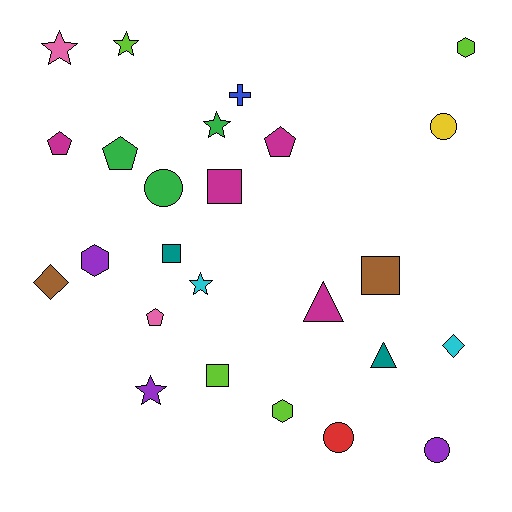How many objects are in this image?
There are 25 objects.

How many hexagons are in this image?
There are 3 hexagons.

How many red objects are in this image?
There is 1 red object.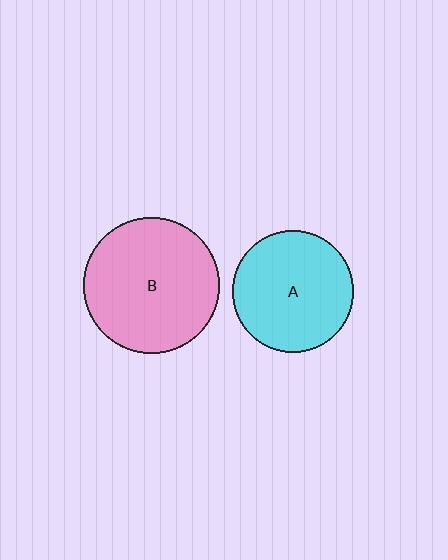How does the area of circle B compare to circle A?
Approximately 1.3 times.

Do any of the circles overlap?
No, none of the circles overlap.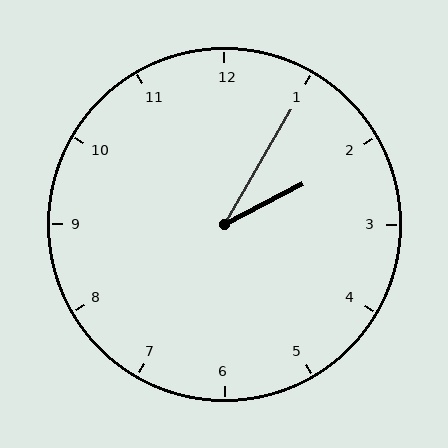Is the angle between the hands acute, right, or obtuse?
It is acute.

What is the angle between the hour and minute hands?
Approximately 32 degrees.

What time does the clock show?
2:05.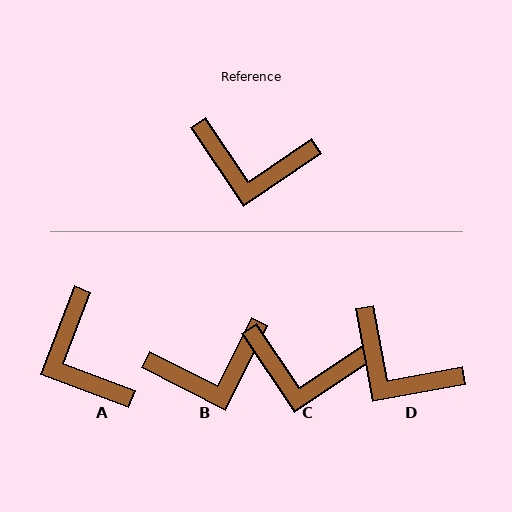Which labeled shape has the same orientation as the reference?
C.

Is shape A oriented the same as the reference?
No, it is off by about 55 degrees.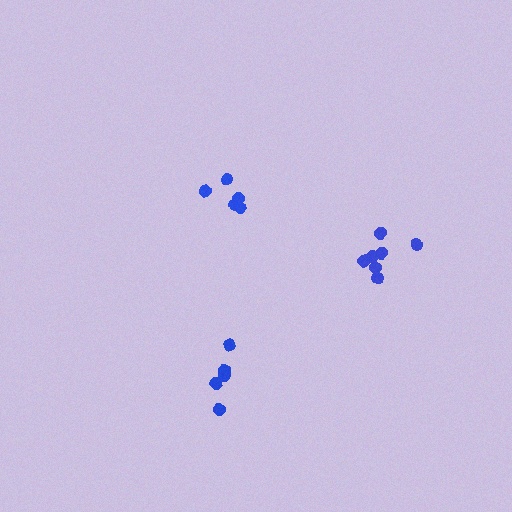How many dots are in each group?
Group 1: 5 dots, Group 2: 7 dots, Group 3: 5 dots (17 total).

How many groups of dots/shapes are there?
There are 3 groups.